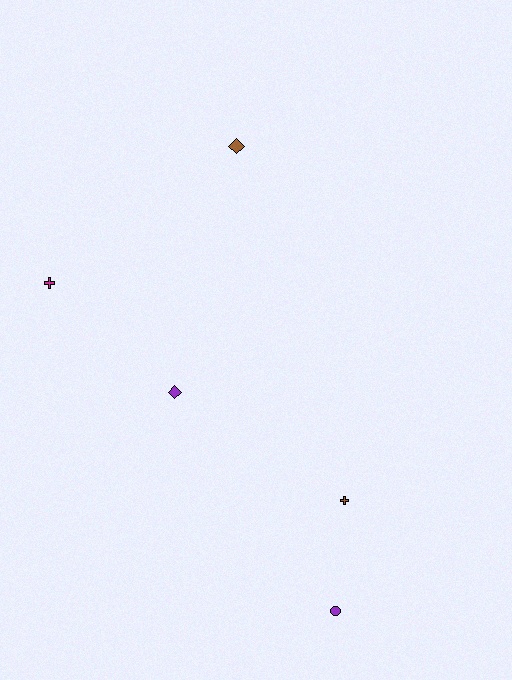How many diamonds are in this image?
There are 2 diamonds.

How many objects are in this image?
There are 5 objects.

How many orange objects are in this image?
There are no orange objects.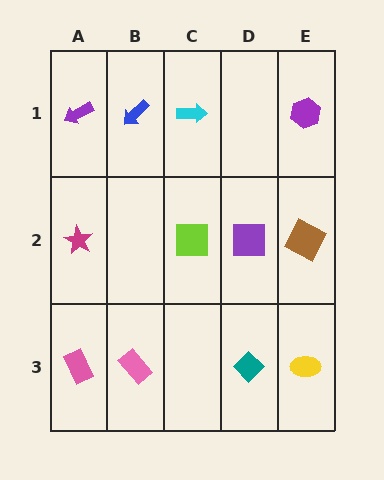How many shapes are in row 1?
4 shapes.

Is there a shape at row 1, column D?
No, that cell is empty.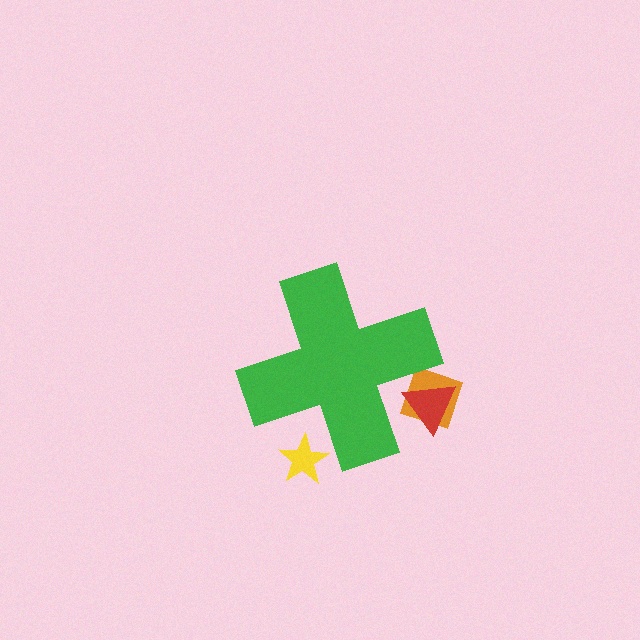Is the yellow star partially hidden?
Yes, the yellow star is partially hidden behind the green cross.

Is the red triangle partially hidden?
Yes, the red triangle is partially hidden behind the green cross.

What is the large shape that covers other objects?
A green cross.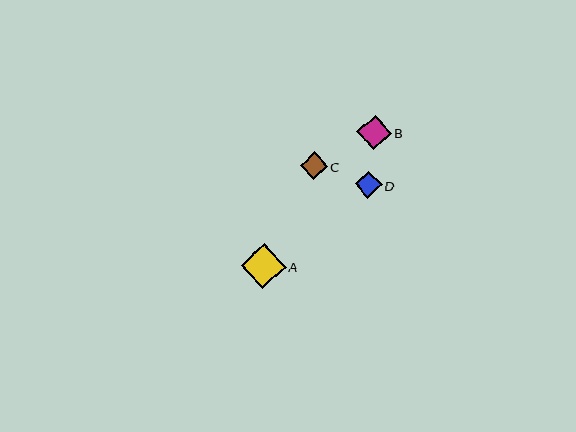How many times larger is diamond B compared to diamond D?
Diamond B is approximately 1.3 times the size of diamond D.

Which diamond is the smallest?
Diamond D is the smallest with a size of approximately 27 pixels.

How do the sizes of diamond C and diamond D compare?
Diamond C and diamond D are approximately the same size.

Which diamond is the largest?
Diamond A is the largest with a size of approximately 45 pixels.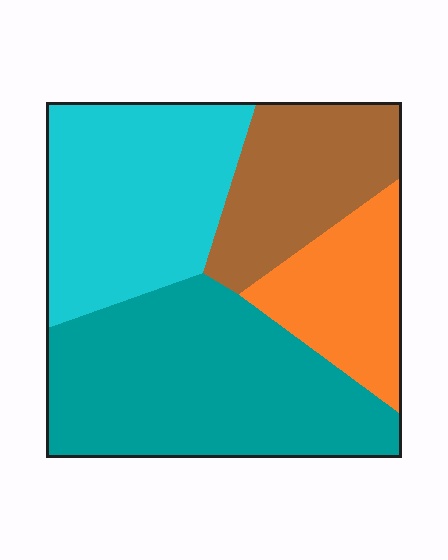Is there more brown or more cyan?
Cyan.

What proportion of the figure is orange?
Orange takes up about one sixth (1/6) of the figure.